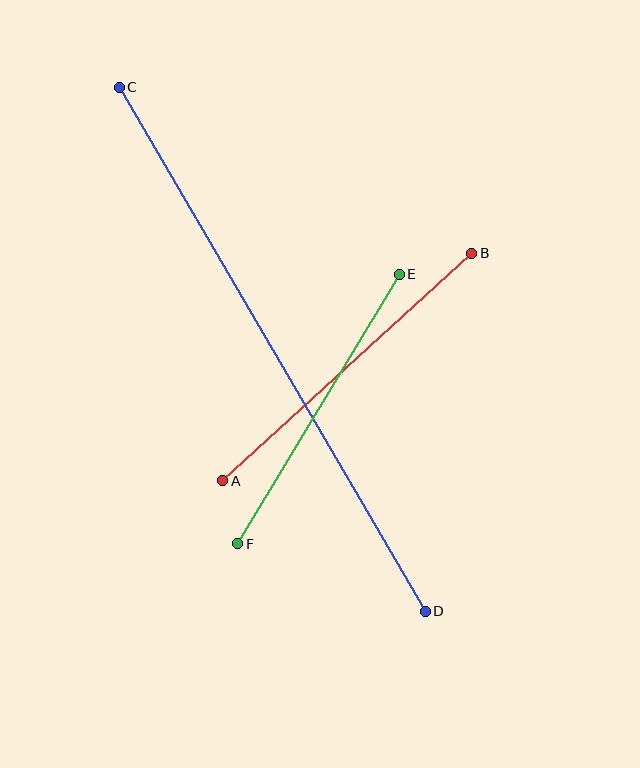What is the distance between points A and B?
The distance is approximately 337 pixels.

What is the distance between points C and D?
The distance is approximately 607 pixels.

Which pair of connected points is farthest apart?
Points C and D are farthest apart.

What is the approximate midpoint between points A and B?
The midpoint is at approximately (347, 367) pixels.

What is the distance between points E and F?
The distance is approximately 314 pixels.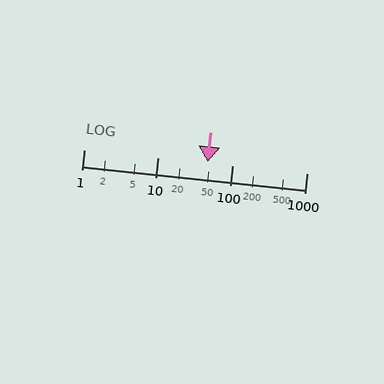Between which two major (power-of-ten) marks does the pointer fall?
The pointer is between 10 and 100.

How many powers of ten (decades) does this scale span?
The scale spans 3 decades, from 1 to 1000.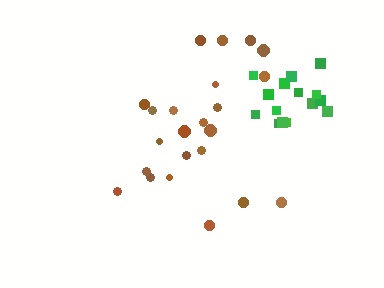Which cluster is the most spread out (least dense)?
Brown.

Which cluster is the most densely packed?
Green.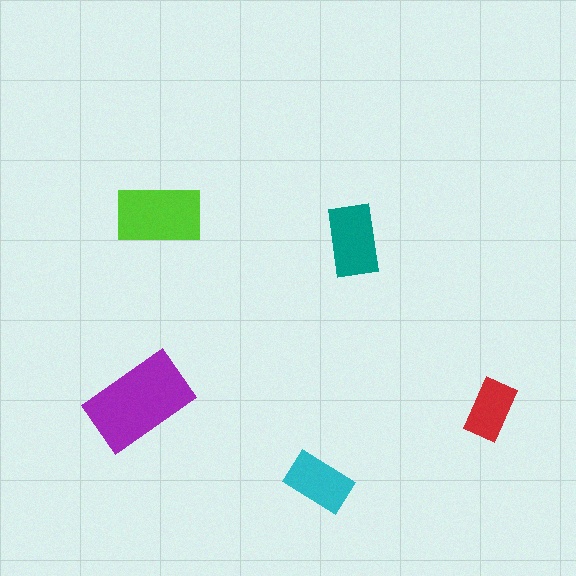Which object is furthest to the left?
The purple rectangle is leftmost.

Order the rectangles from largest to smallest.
the purple one, the lime one, the teal one, the cyan one, the red one.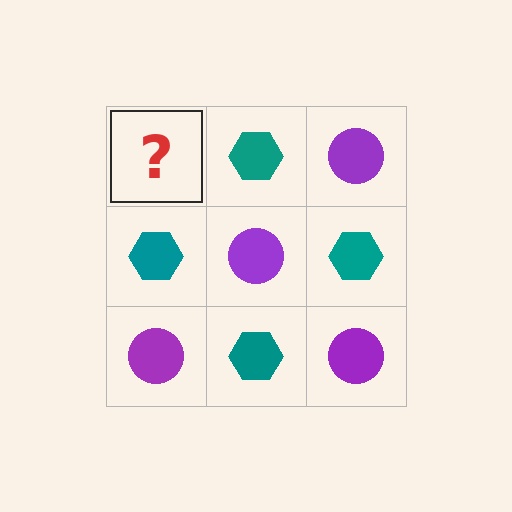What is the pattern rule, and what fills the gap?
The rule is that it alternates purple circle and teal hexagon in a checkerboard pattern. The gap should be filled with a purple circle.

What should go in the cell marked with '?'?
The missing cell should contain a purple circle.